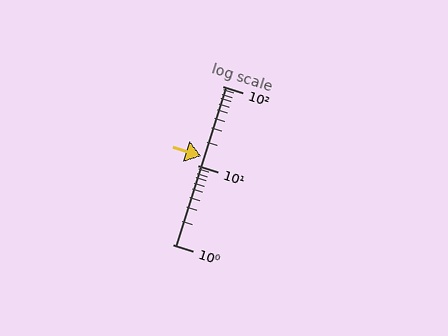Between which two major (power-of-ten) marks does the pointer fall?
The pointer is between 10 and 100.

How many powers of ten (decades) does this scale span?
The scale spans 2 decades, from 1 to 100.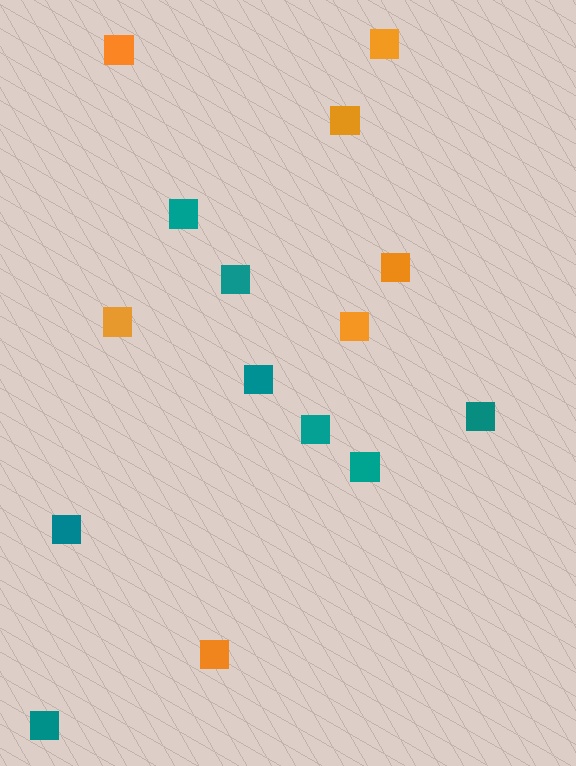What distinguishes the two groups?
There are 2 groups: one group of orange squares (7) and one group of teal squares (8).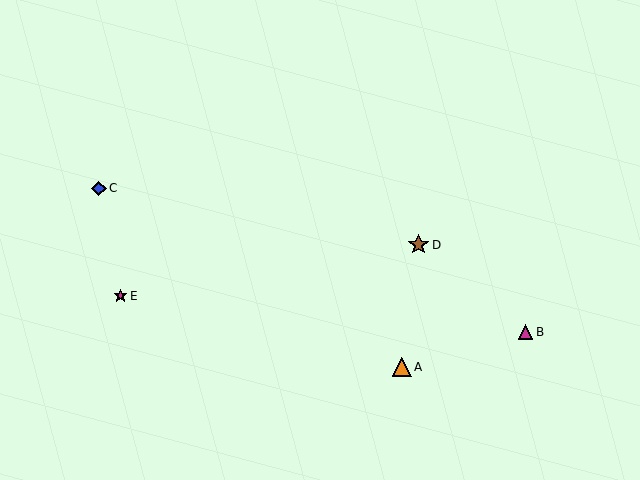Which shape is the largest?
The brown star (labeled D) is the largest.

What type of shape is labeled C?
Shape C is a blue diamond.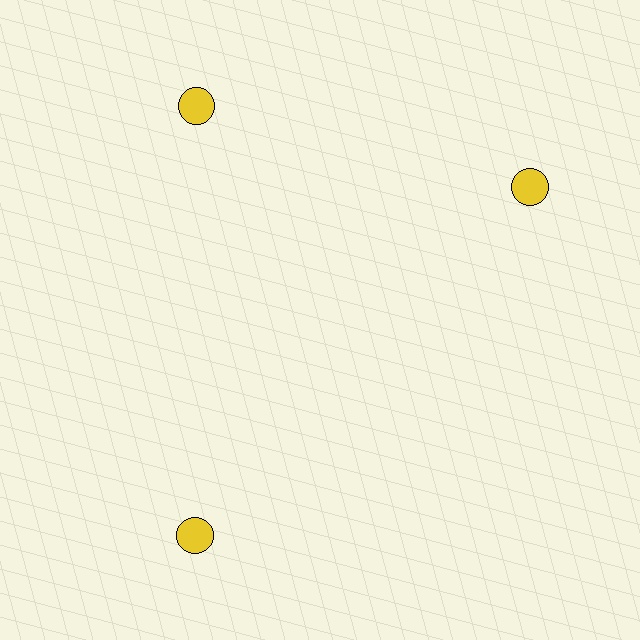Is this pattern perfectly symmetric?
No. The 3 yellow circles are arranged in a ring, but one element near the 3 o'clock position is rotated out of alignment along the ring, breaking the 3-fold rotational symmetry.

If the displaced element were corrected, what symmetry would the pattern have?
It would have 3-fold rotational symmetry — the pattern would map onto itself every 120 degrees.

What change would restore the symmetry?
The symmetry would be restored by rotating it back into even spacing with its neighbors so that all 3 circles sit at equal angles and equal distance from the center.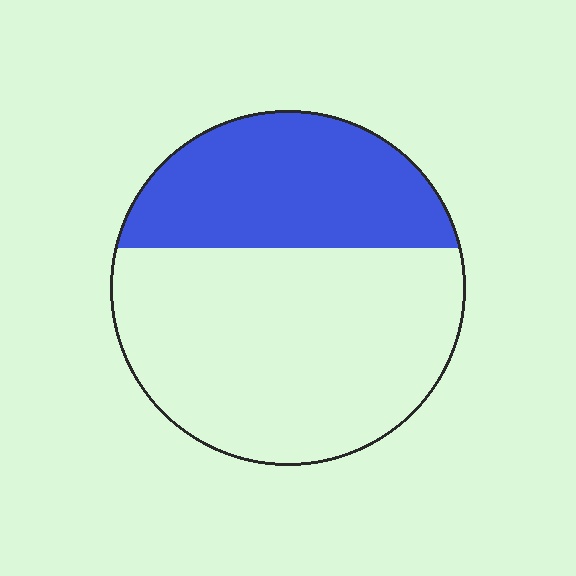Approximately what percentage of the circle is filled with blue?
Approximately 35%.